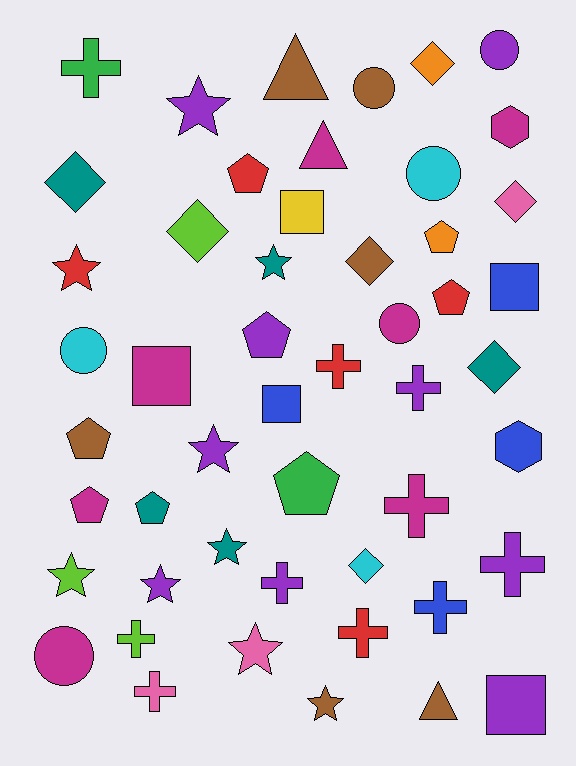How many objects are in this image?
There are 50 objects.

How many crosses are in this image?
There are 10 crosses.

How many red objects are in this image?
There are 5 red objects.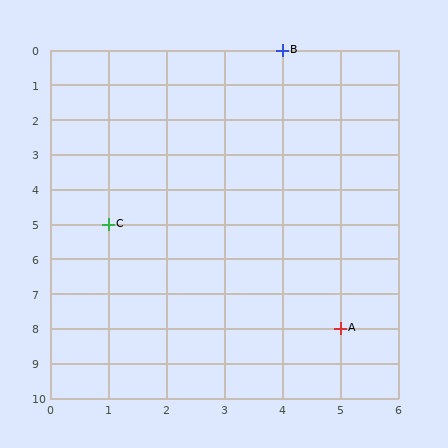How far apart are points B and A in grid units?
Points B and A are 1 column and 8 rows apart (about 8.1 grid units diagonally).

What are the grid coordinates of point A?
Point A is at grid coordinates (5, 8).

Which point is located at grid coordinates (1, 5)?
Point C is at (1, 5).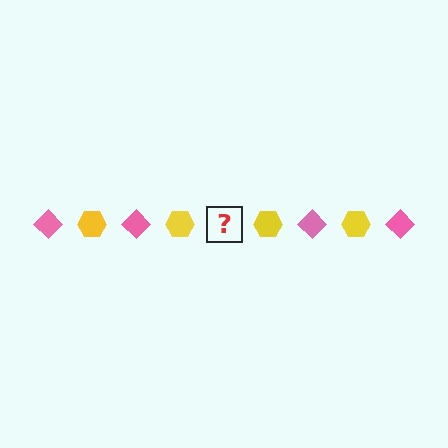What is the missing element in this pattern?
The missing element is a pink diamond.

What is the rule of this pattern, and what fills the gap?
The rule is that the pattern alternates between pink diamond and yellow hexagon. The gap should be filled with a pink diamond.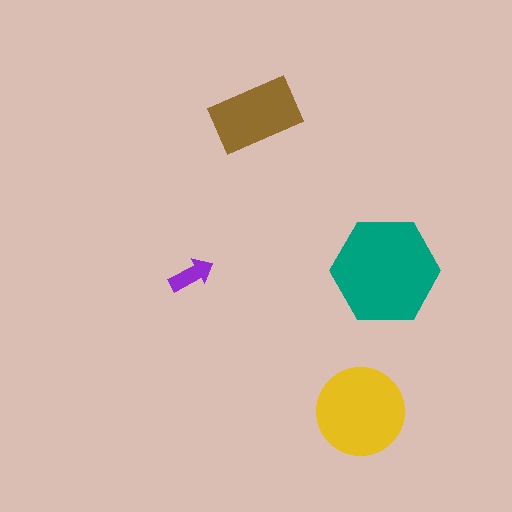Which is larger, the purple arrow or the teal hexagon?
The teal hexagon.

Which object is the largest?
The teal hexagon.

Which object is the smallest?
The purple arrow.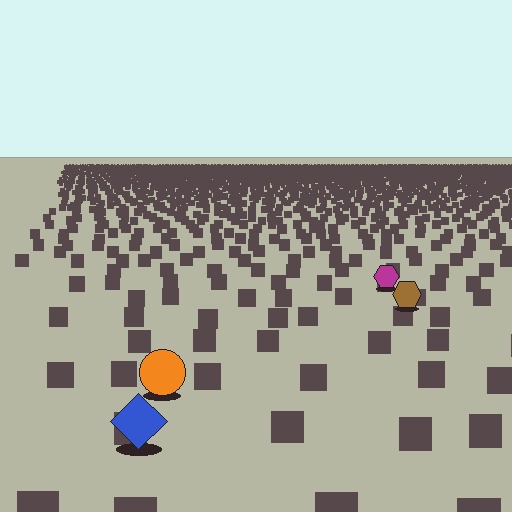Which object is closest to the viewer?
The blue diamond is closest. The texture marks near it are larger and more spread out.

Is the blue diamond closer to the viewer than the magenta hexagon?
Yes. The blue diamond is closer — you can tell from the texture gradient: the ground texture is coarser near it.